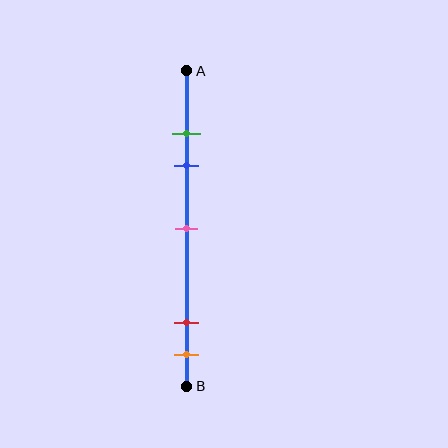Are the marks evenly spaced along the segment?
No, the marks are not evenly spaced.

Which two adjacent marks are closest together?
The green and blue marks are the closest adjacent pair.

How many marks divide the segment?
There are 5 marks dividing the segment.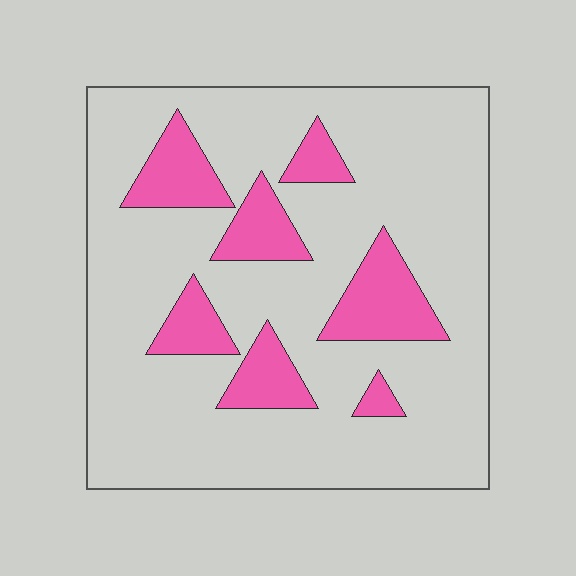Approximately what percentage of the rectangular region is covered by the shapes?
Approximately 20%.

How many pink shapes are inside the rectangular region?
7.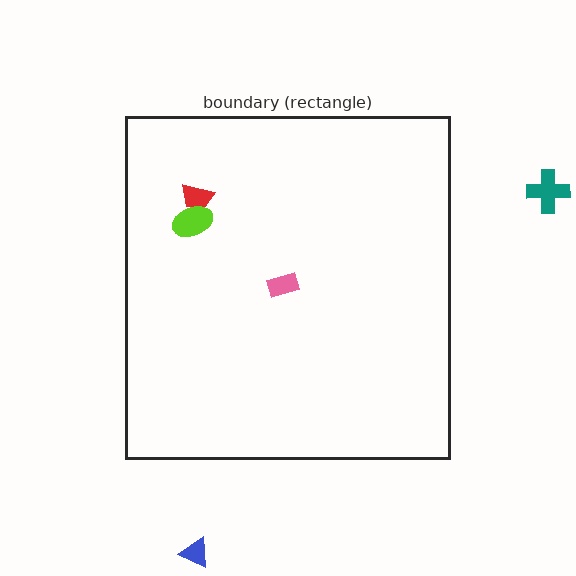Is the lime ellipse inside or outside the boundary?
Inside.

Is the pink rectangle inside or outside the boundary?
Inside.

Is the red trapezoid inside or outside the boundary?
Inside.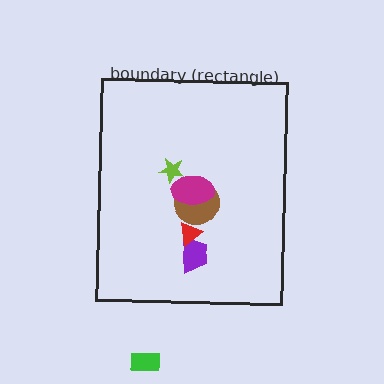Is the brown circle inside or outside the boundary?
Inside.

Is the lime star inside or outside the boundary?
Inside.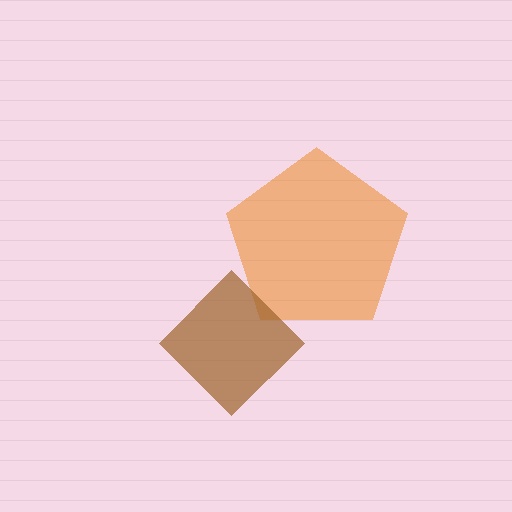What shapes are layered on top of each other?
The layered shapes are: an orange pentagon, a brown diamond.